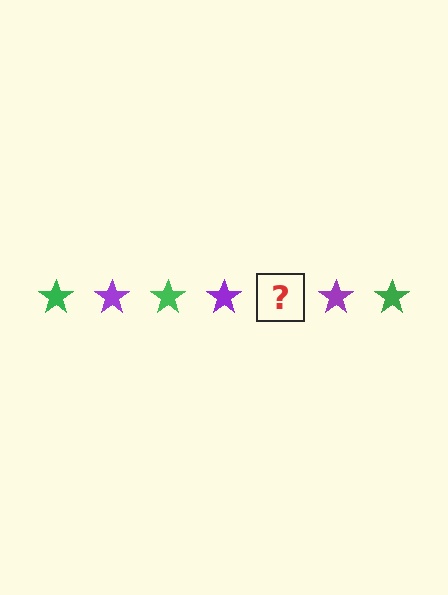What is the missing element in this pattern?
The missing element is a green star.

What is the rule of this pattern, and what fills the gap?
The rule is that the pattern cycles through green, purple stars. The gap should be filled with a green star.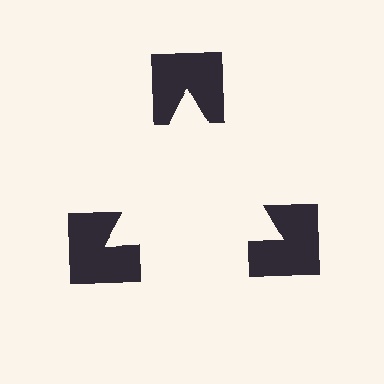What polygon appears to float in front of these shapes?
An illusory triangle — its edges are inferred from the aligned wedge cuts in the notched squares, not physically drawn.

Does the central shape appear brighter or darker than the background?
It typically appears slightly brighter than the background, even though no actual brightness change is drawn.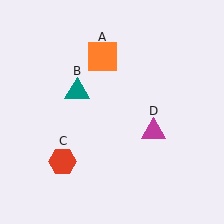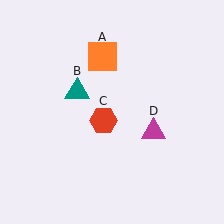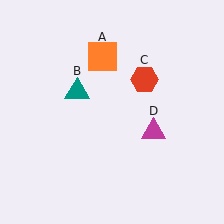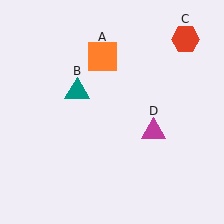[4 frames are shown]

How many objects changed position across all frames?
1 object changed position: red hexagon (object C).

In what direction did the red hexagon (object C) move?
The red hexagon (object C) moved up and to the right.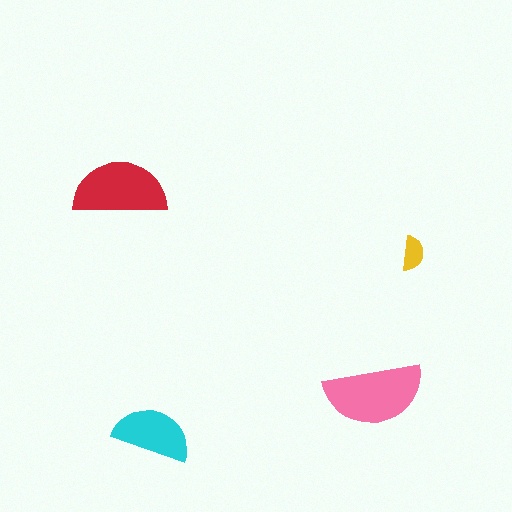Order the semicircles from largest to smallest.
the pink one, the red one, the cyan one, the yellow one.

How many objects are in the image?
There are 4 objects in the image.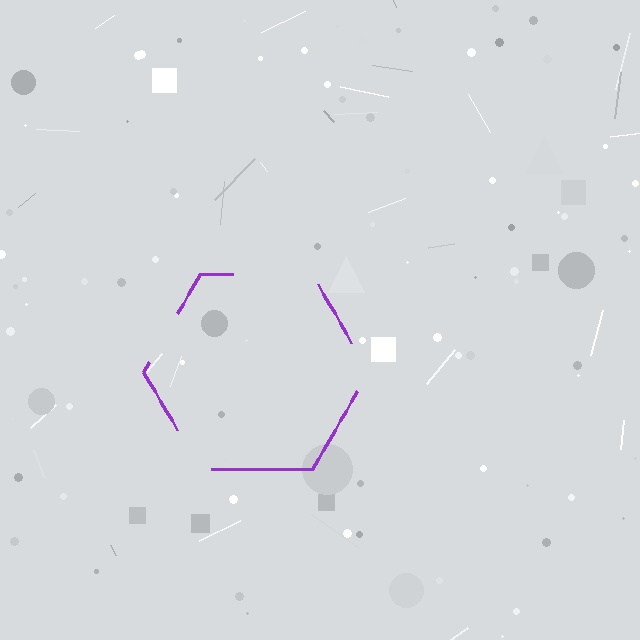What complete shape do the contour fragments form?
The contour fragments form a hexagon.